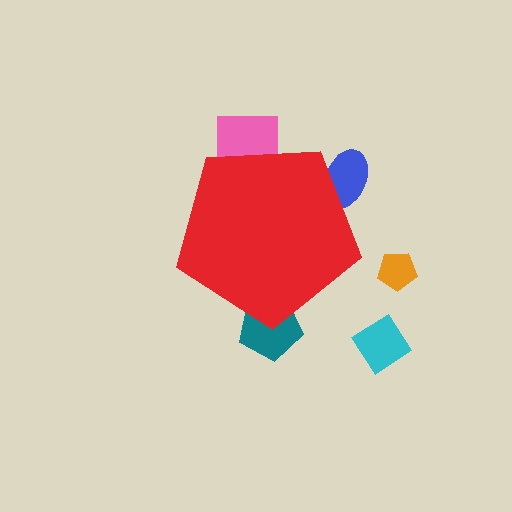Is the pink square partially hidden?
Yes, the pink square is partially hidden behind the red pentagon.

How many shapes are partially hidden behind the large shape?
3 shapes are partially hidden.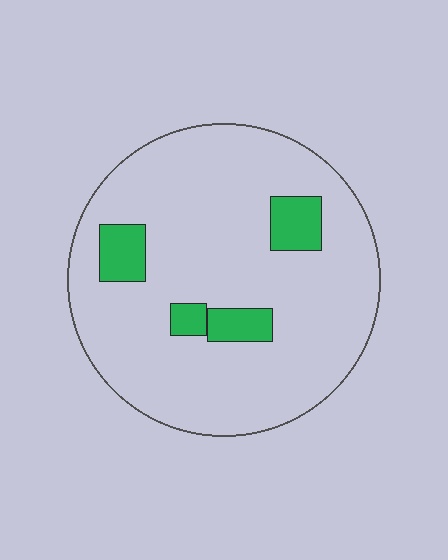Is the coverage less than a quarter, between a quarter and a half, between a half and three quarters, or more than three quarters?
Less than a quarter.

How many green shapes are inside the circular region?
4.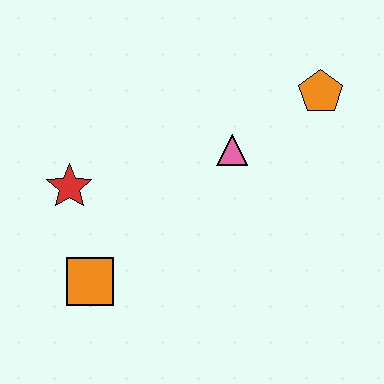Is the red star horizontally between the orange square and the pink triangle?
No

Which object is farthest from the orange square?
The orange pentagon is farthest from the orange square.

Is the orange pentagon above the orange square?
Yes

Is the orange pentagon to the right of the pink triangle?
Yes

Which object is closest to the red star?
The orange square is closest to the red star.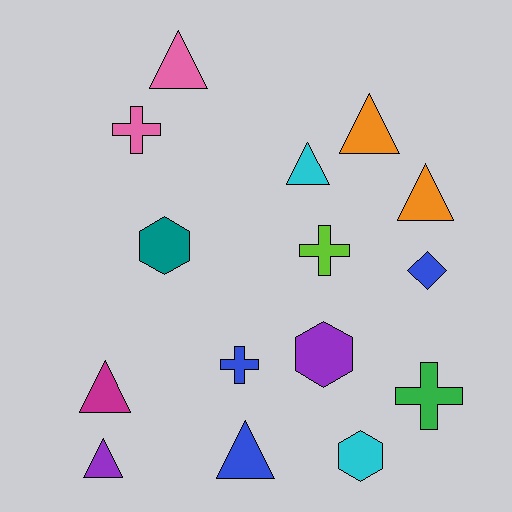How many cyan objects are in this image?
There are 2 cyan objects.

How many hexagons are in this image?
There are 3 hexagons.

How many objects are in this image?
There are 15 objects.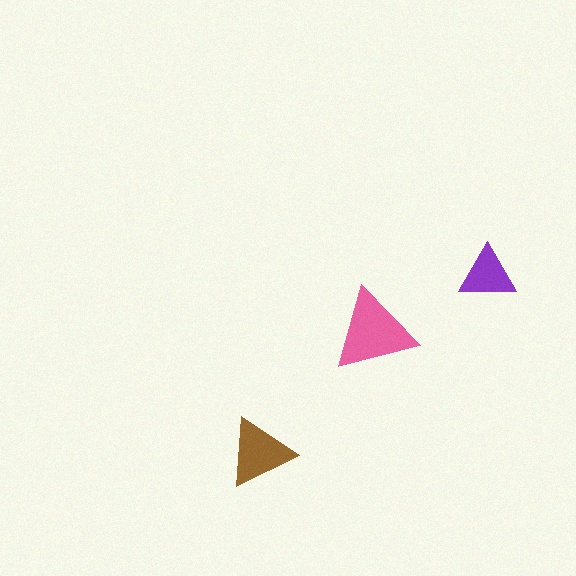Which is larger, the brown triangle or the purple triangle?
The brown one.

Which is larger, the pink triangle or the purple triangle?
The pink one.